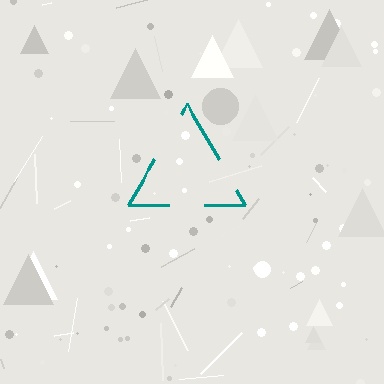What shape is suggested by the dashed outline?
The dashed outline suggests a triangle.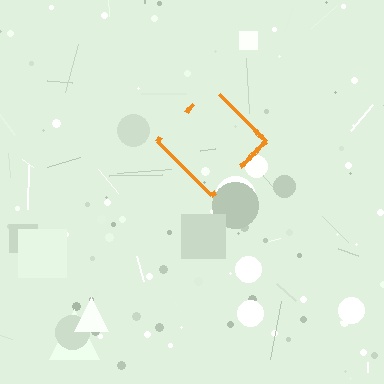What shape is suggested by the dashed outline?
The dashed outline suggests a diamond.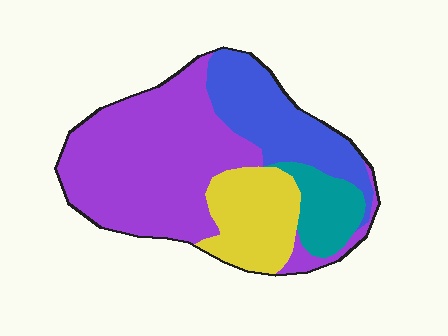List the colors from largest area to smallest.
From largest to smallest: purple, blue, yellow, teal.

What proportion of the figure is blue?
Blue covers around 20% of the figure.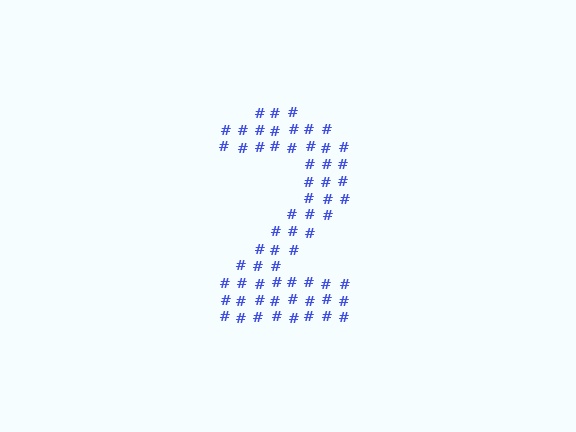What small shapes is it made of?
It is made of small hash symbols.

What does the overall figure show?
The overall figure shows the digit 2.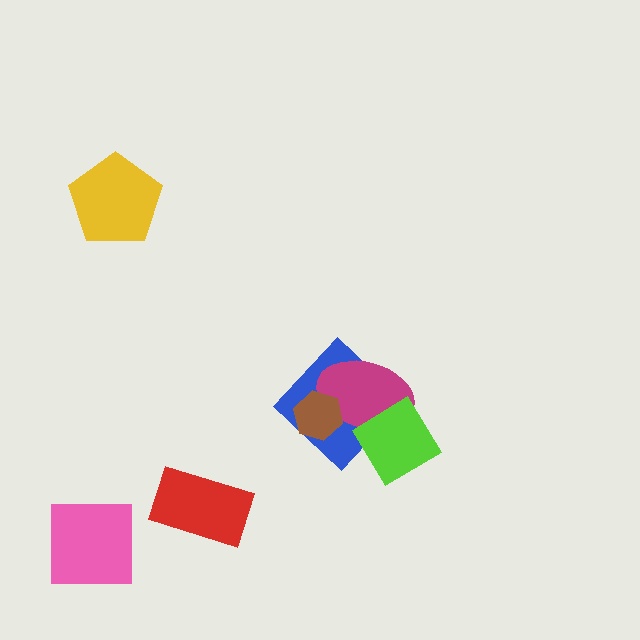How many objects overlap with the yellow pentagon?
0 objects overlap with the yellow pentagon.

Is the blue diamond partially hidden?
Yes, it is partially covered by another shape.